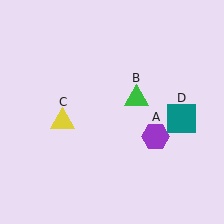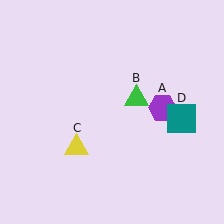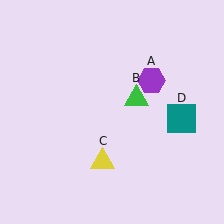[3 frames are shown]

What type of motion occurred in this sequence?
The purple hexagon (object A), yellow triangle (object C) rotated counterclockwise around the center of the scene.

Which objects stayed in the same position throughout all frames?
Green triangle (object B) and teal square (object D) remained stationary.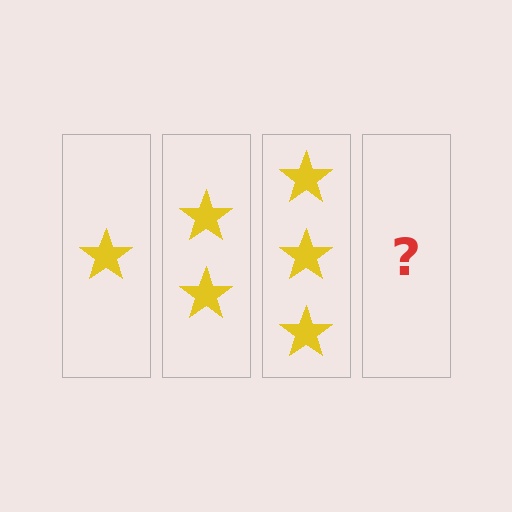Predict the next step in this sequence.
The next step is 4 stars.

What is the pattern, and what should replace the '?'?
The pattern is that each step adds one more star. The '?' should be 4 stars.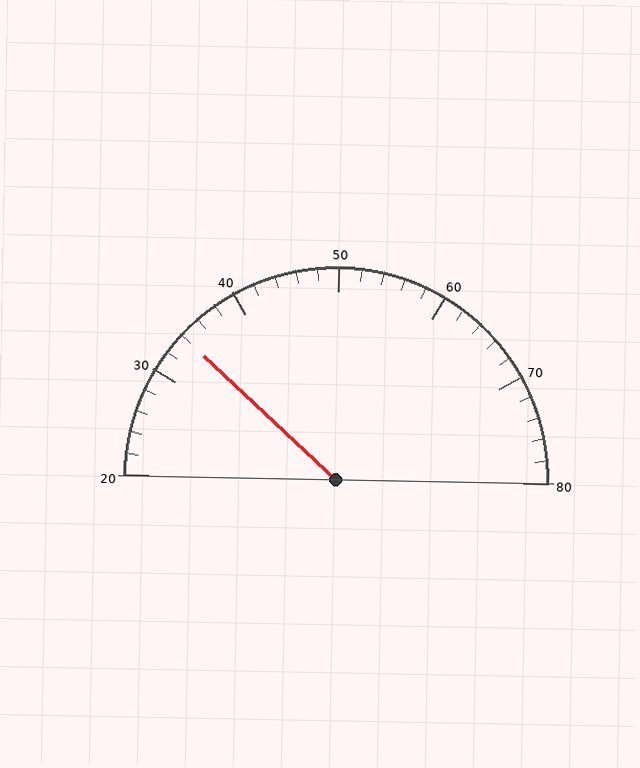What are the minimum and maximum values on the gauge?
The gauge ranges from 20 to 80.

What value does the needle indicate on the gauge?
The needle indicates approximately 34.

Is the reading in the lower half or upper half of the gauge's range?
The reading is in the lower half of the range (20 to 80).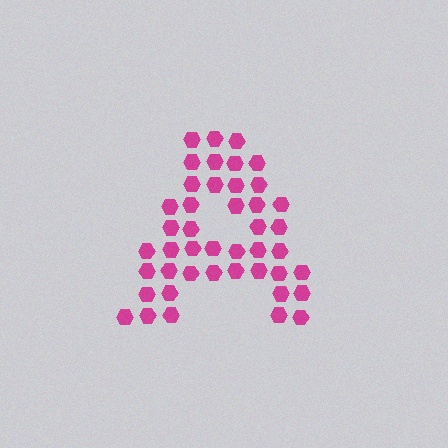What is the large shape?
The large shape is the letter A.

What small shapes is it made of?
It is made of small hexagons.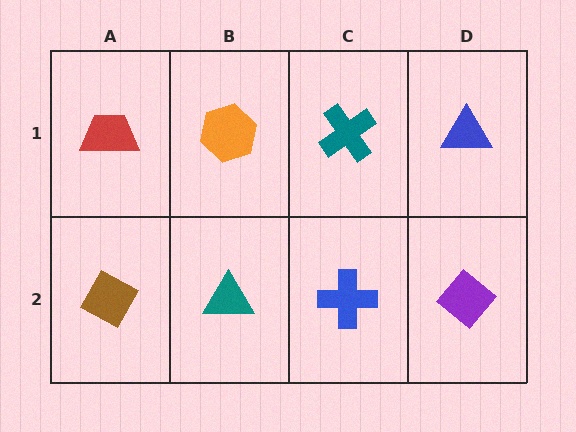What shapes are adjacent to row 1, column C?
A blue cross (row 2, column C), an orange hexagon (row 1, column B), a blue triangle (row 1, column D).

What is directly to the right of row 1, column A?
An orange hexagon.